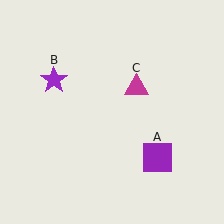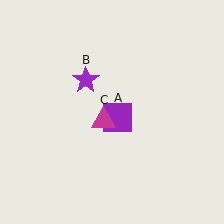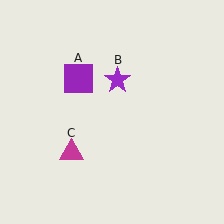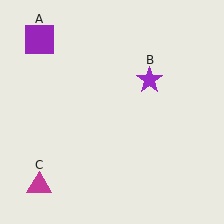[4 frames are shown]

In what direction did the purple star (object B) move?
The purple star (object B) moved right.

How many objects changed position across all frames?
3 objects changed position: purple square (object A), purple star (object B), magenta triangle (object C).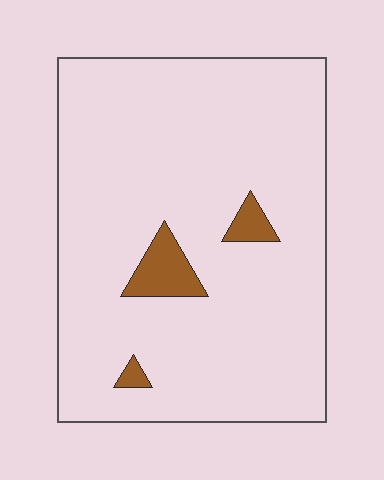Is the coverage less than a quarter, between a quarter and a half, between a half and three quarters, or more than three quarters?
Less than a quarter.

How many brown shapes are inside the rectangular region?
3.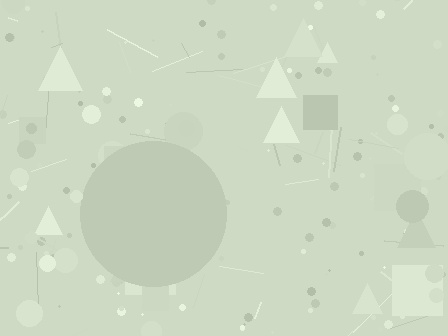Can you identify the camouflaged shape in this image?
The camouflaged shape is a circle.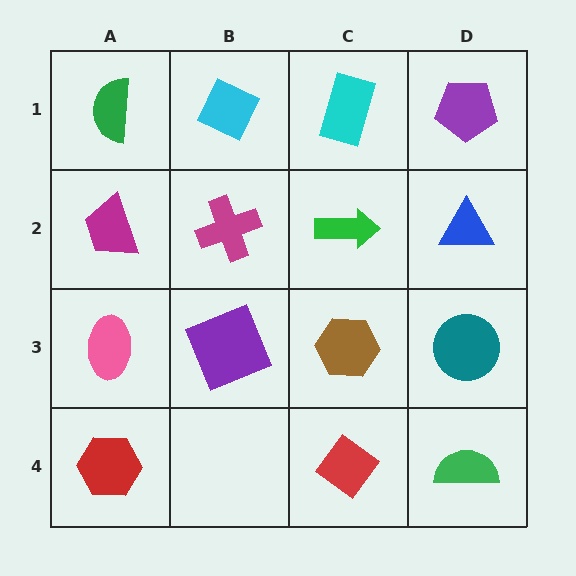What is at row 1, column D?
A purple pentagon.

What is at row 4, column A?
A red hexagon.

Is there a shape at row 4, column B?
No, that cell is empty.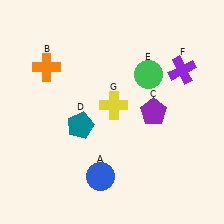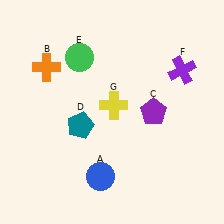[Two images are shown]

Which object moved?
The green circle (E) moved left.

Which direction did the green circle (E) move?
The green circle (E) moved left.